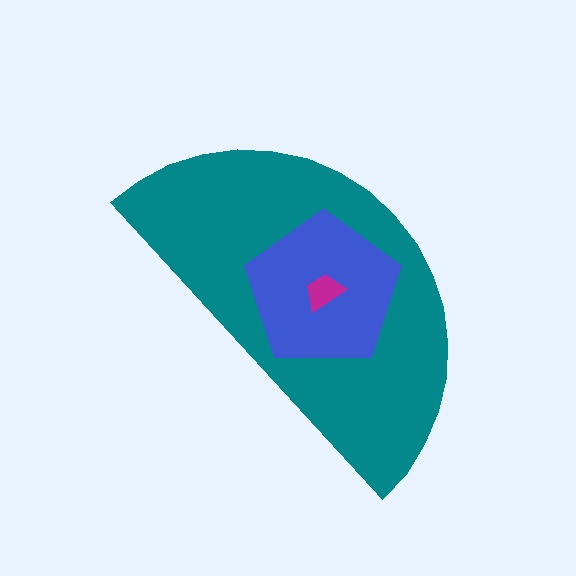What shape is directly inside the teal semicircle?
The blue pentagon.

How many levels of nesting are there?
3.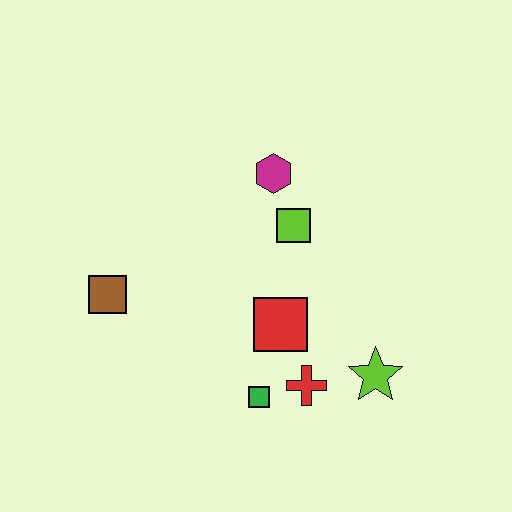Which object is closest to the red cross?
The green square is closest to the red cross.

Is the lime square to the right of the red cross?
No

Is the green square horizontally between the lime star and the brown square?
Yes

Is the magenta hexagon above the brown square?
Yes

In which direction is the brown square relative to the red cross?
The brown square is to the left of the red cross.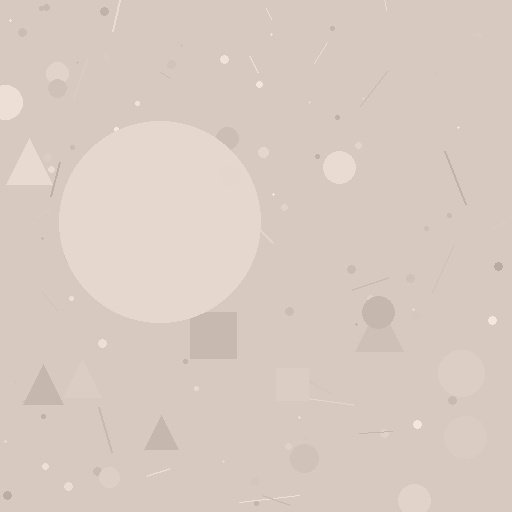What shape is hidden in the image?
A circle is hidden in the image.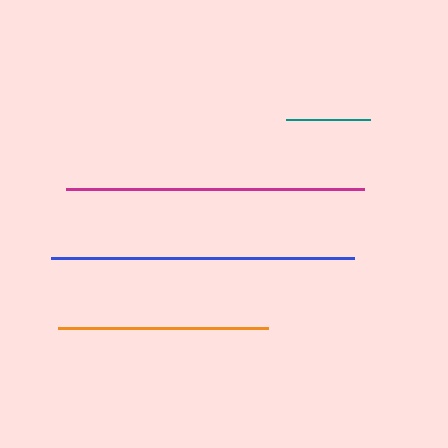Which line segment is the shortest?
The teal line is the shortest at approximately 84 pixels.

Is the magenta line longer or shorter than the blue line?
The blue line is longer than the magenta line.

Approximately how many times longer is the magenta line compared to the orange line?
The magenta line is approximately 1.4 times the length of the orange line.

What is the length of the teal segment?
The teal segment is approximately 84 pixels long.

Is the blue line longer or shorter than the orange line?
The blue line is longer than the orange line.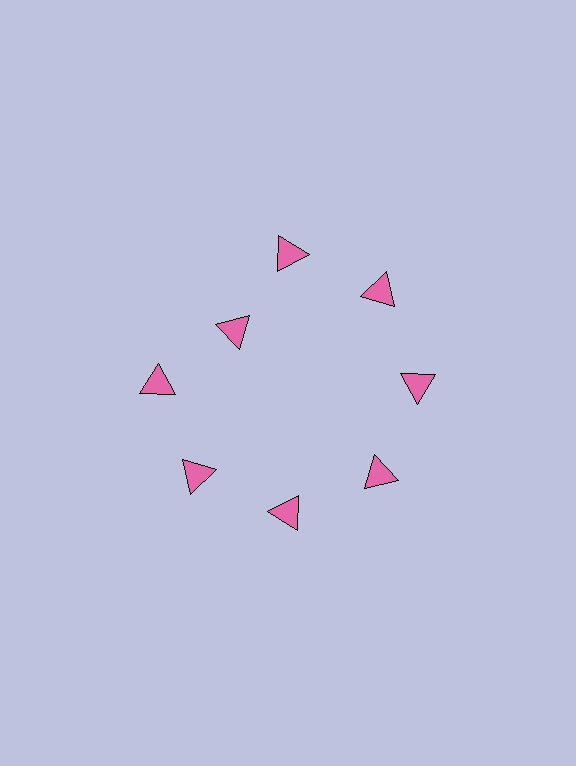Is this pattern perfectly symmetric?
No. The 8 pink triangles are arranged in a ring, but one element near the 10 o'clock position is pulled inward toward the center, breaking the 8-fold rotational symmetry.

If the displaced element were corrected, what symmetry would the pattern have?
It would have 8-fold rotational symmetry — the pattern would map onto itself every 45 degrees.